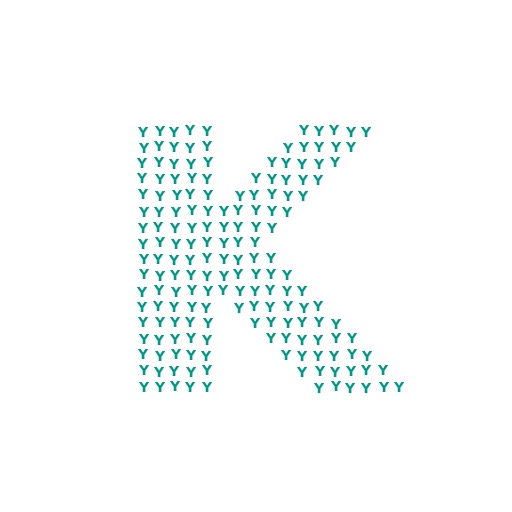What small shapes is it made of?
It is made of small letter Y's.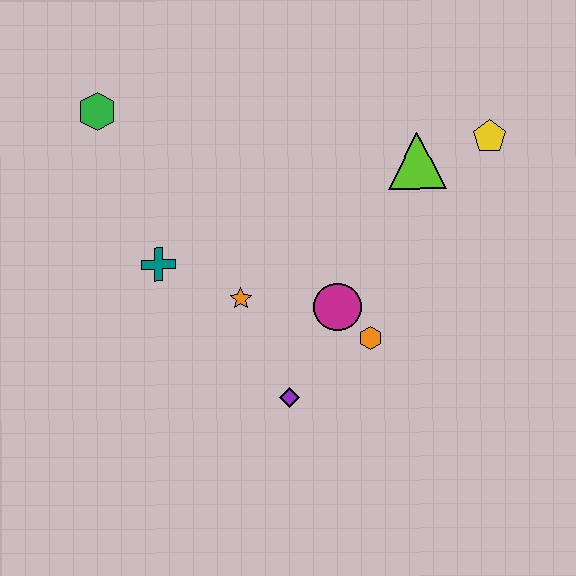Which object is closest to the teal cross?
The orange star is closest to the teal cross.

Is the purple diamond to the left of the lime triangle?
Yes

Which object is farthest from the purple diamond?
The green hexagon is farthest from the purple diamond.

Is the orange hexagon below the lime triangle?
Yes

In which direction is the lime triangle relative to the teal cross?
The lime triangle is to the right of the teal cross.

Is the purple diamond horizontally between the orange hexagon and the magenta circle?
No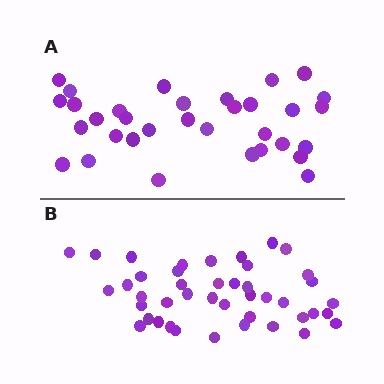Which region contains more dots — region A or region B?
Region B (the bottom region) has more dots.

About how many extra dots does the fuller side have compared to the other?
Region B has roughly 10 or so more dots than region A.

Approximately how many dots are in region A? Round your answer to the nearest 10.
About 30 dots. (The exact count is 33, which rounds to 30.)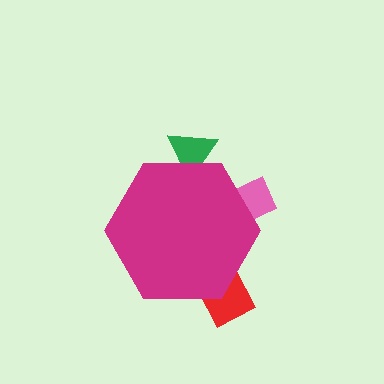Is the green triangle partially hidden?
Yes, the green triangle is partially hidden behind the magenta hexagon.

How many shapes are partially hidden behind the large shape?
3 shapes are partially hidden.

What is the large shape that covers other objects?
A magenta hexagon.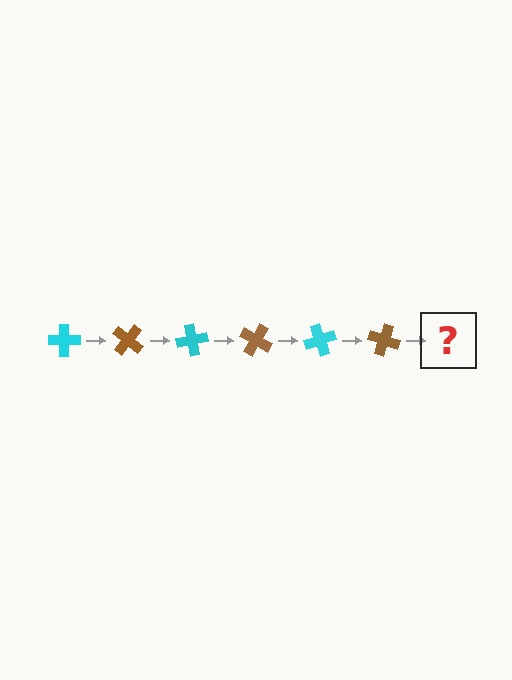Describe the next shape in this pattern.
It should be a cyan cross, rotated 240 degrees from the start.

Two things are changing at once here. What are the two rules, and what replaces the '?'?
The two rules are that it rotates 40 degrees each step and the color cycles through cyan and brown. The '?' should be a cyan cross, rotated 240 degrees from the start.